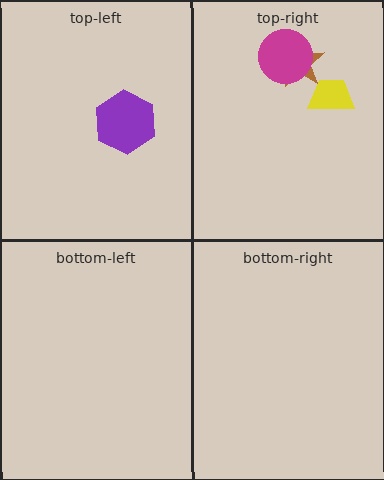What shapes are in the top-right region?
The brown star, the yellow trapezoid, the magenta circle.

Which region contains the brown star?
The top-right region.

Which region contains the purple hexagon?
The top-left region.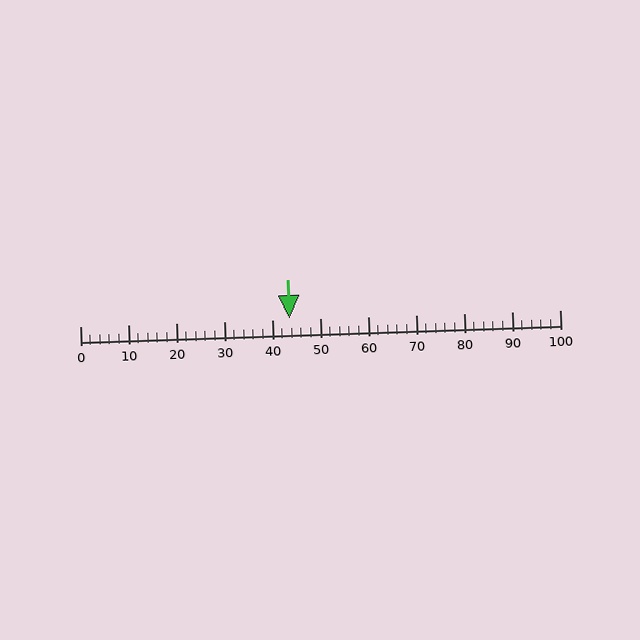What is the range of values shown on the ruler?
The ruler shows values from 0 to 100.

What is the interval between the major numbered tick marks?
The major tick marks are spaced 10 units apart.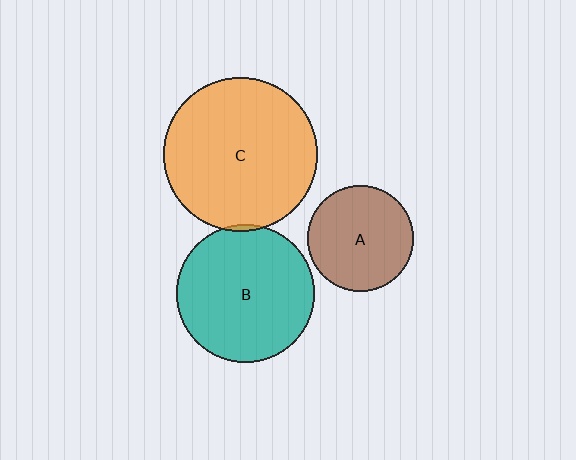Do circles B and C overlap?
Yes.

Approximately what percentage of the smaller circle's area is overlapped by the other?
Approximately 5%.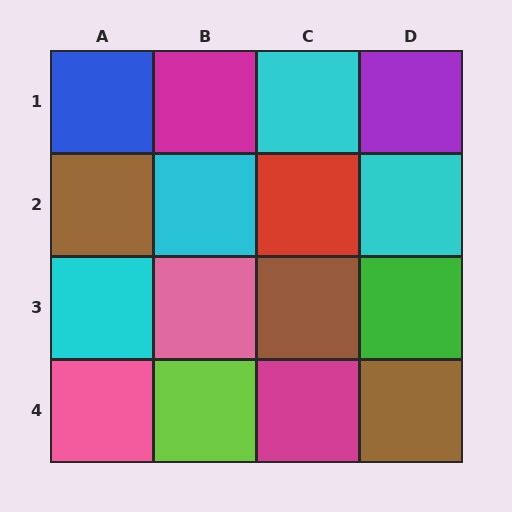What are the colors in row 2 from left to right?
Brown, cyan, red, cyan.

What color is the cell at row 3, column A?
Cyan.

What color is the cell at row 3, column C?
Brown.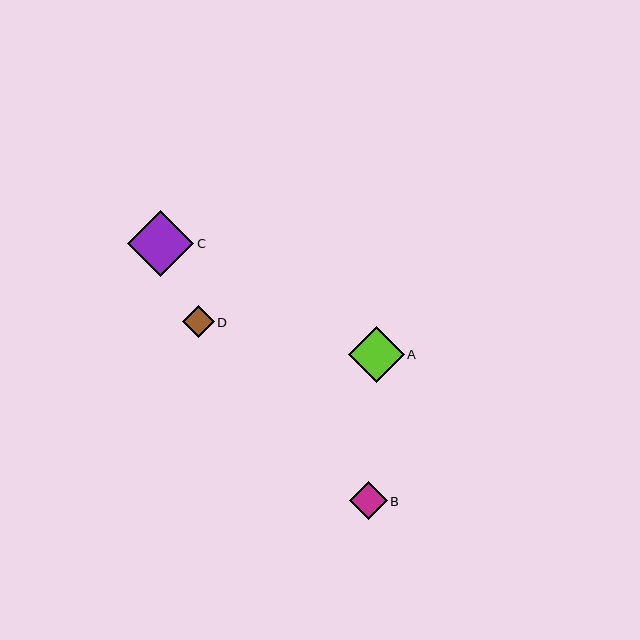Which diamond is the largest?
Diamond C is the largest with a size of approximately 67 pixels.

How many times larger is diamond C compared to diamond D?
Diamond C is approximately 2.1 times the size of diamond D.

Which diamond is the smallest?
Diamond D is the smallest with a size of approximately 32 pixels.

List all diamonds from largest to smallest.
From largest to smallest: C, A, B, D.